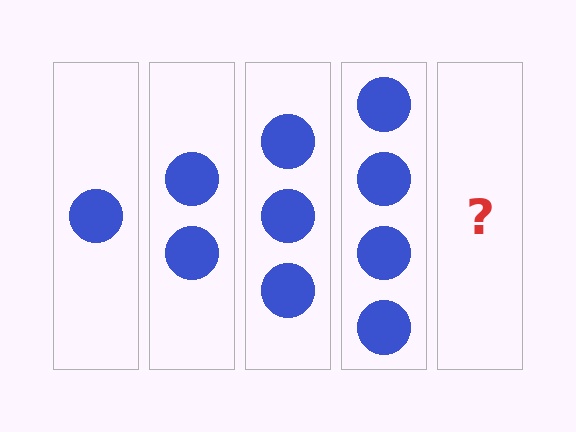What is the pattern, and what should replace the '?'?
The pattern is that each step adds one more circle. The '?' should be 5 circles.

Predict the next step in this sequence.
The next step is 5 circles.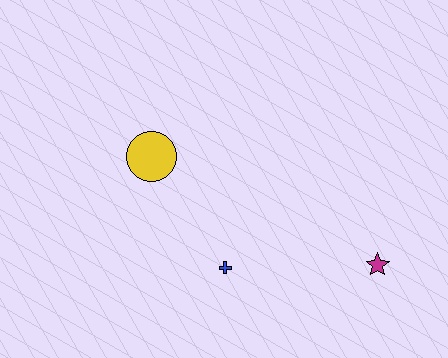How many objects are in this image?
There are 3 objects.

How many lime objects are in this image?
There are no lime objects.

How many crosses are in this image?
There is 1 cross.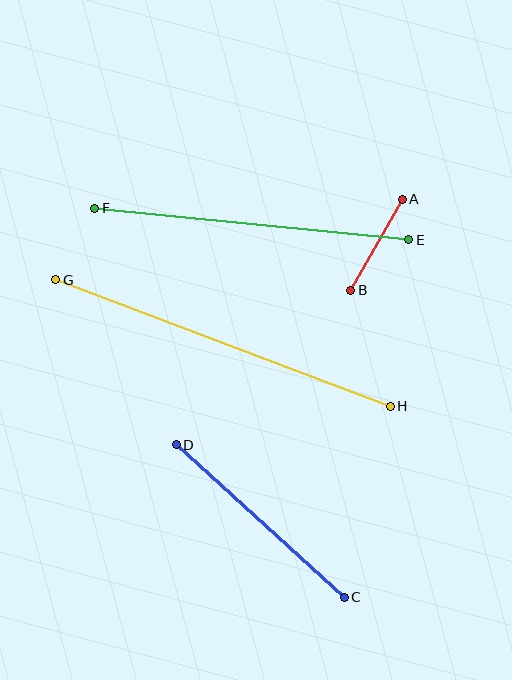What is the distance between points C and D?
The distance is approximately 227 pixels.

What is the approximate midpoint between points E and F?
The midpoint is at approximately (252, 224) pixels.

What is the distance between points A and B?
The distance is approximately 104 pixels.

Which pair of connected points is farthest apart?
Points G and H are farthest apart.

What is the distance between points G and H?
The distance is approximately 358 pixels.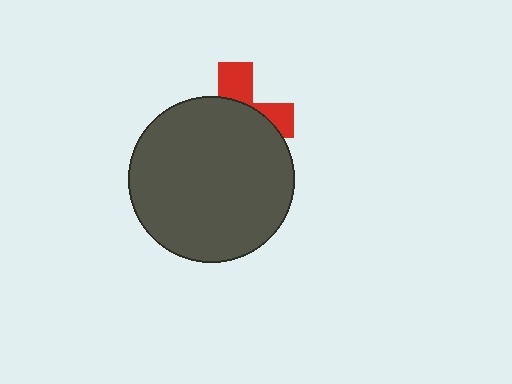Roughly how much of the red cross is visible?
A small part of it is visible (roughly 32%).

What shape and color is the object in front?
The object in front is a dark gray circle.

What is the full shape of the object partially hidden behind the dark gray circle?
The partially hidden object is a red cross.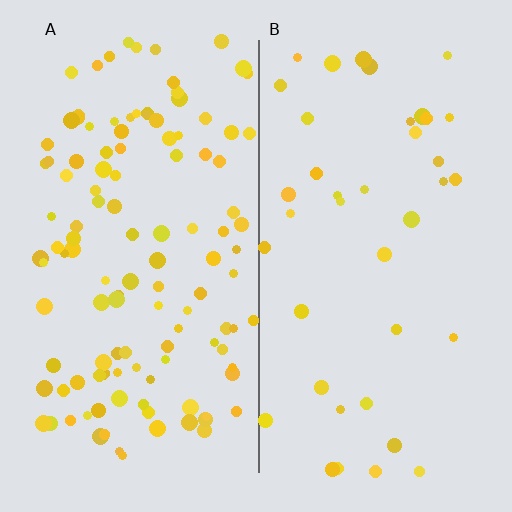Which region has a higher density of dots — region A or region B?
A (the left).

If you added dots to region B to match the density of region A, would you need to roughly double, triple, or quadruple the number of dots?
Approximately triple.